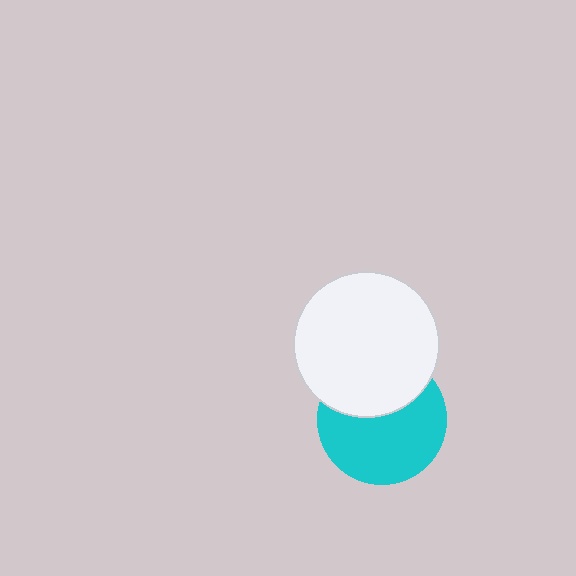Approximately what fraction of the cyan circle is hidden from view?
Roughly 38% of the cyan circle is hidden behind the white circle.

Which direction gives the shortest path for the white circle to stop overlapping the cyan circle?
Moving up gives the shortest separation.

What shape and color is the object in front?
The object in front is a white circle.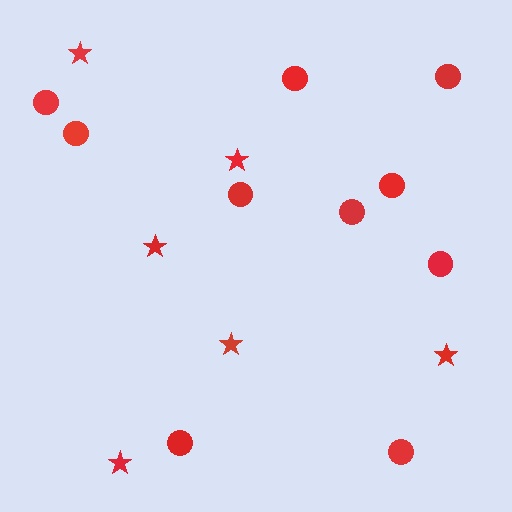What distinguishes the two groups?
There are 2 groups: one group of circles (10) and one group of stars (6).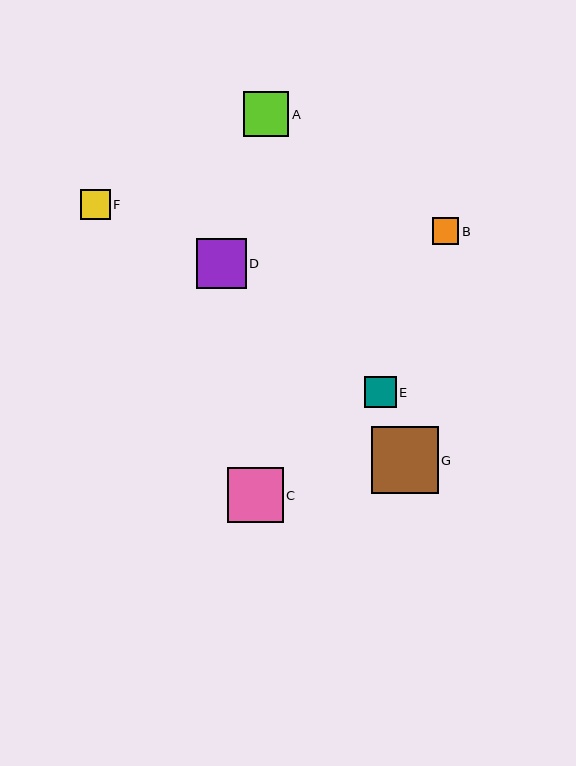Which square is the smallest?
Square B is the smallest with a size of approximately 26 pixels.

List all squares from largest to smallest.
From largest to smallest: G, C, D, A, E, F, B.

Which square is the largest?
Square G is the largest with a size of approximately 67 pixels.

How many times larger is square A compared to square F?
Square A is approximately 1.5 times the size of square F.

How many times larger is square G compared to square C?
Square G is approximately 1.2 times the size of square C.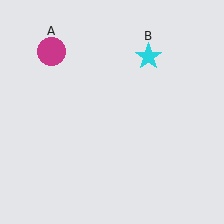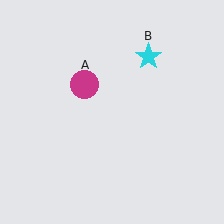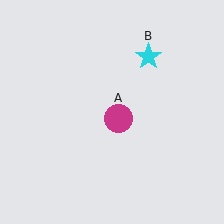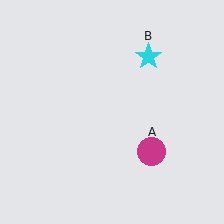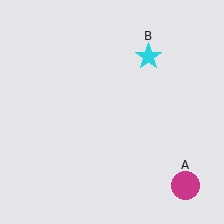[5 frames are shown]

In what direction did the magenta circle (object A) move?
The magenta circle (object A) moved down and to the right.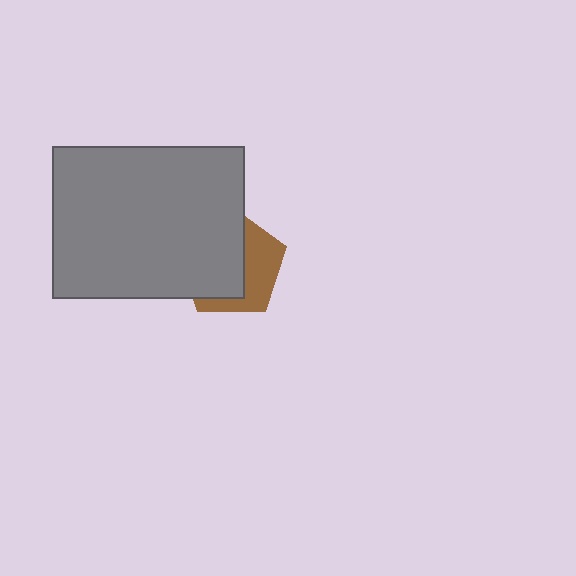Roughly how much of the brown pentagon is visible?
A small part of it is visible (roughly 40%).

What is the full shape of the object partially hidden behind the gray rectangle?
The partially hidden object is a brown pentagon.